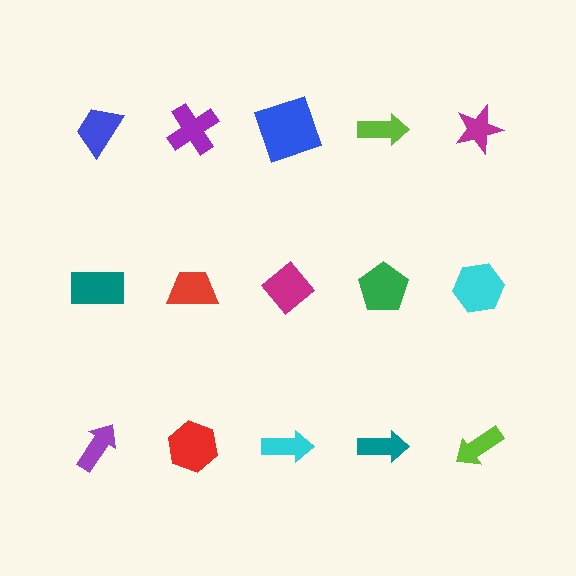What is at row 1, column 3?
A blue square.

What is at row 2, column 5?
A cyan hexagon.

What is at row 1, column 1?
A blue trapezoid.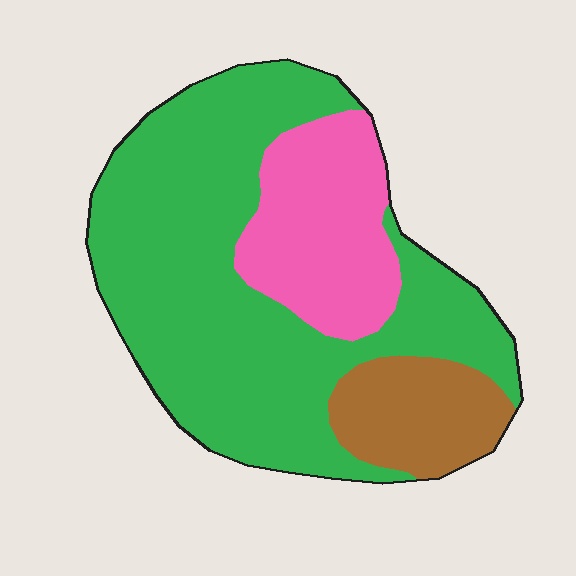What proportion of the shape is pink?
Pink covers 22% of the shape.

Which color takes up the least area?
Brown, at roughly 15%.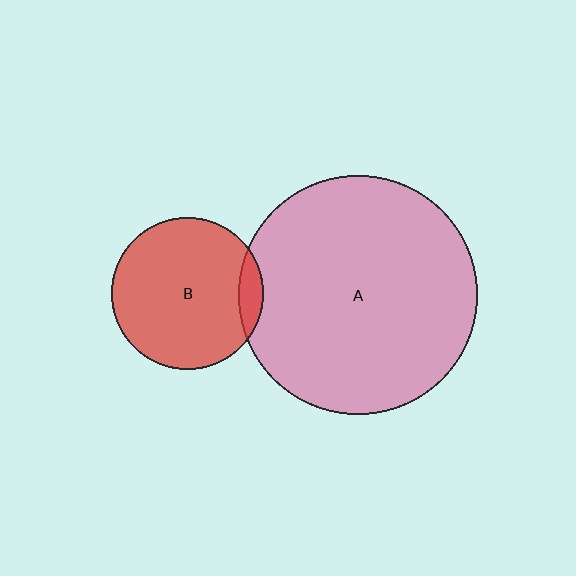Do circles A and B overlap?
Yes.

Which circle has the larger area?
Circle A (pink).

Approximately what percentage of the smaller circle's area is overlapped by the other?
Approximately 10%.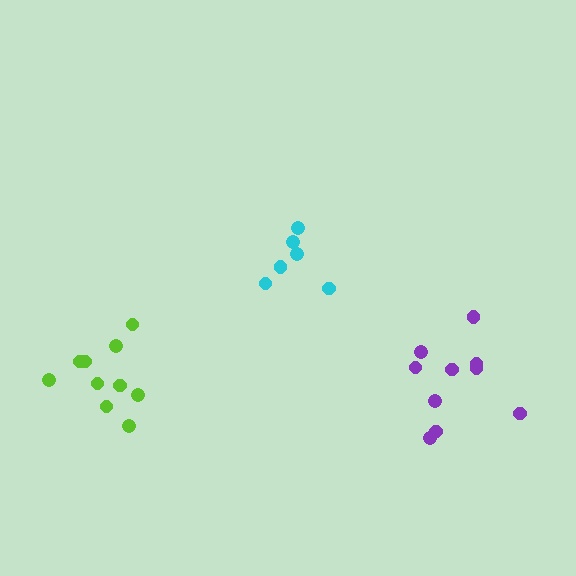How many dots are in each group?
Group 1: 10 dots, Group 2: 6 dots, Group 3: 10 dots (26 total).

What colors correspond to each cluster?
The clusters are colored: purple, cyan, lime.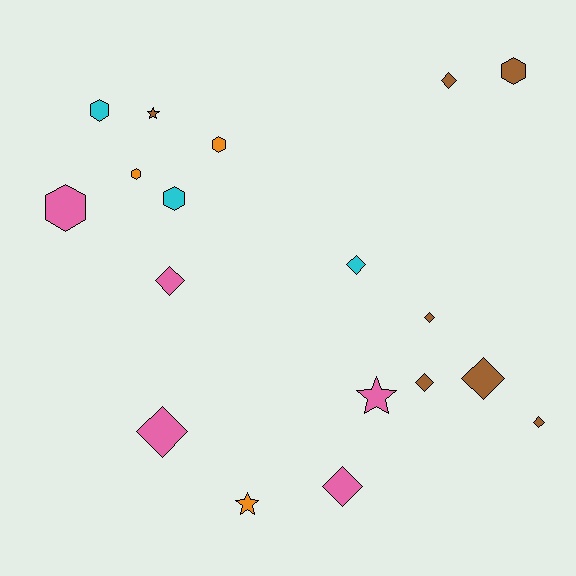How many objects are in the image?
There are 18 objects.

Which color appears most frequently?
Brown, with 7 objects.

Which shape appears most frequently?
Diamond, with 9 objects.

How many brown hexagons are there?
There is 1 brown hexagon.